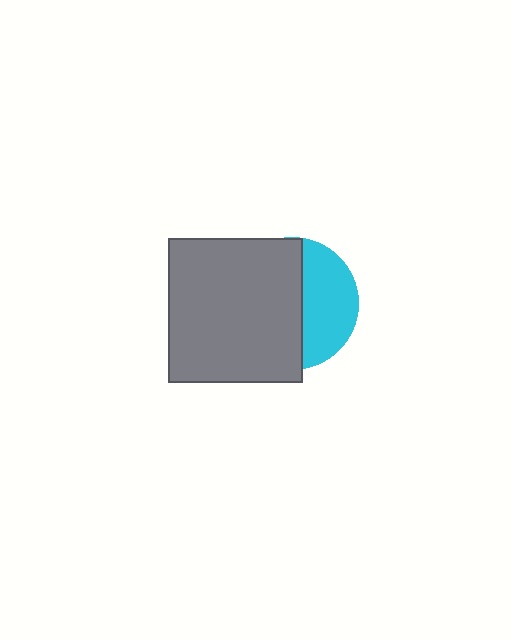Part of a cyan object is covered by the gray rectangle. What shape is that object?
It is a circle.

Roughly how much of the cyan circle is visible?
A small part of it is visible (roughly 39%).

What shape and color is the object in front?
The object in front is a gray rectangle.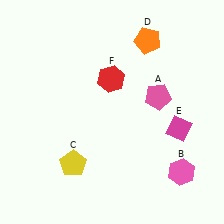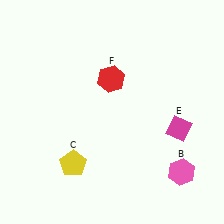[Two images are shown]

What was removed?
The orange pentagon (D), the pink pentagon (A) were removed in Image 2.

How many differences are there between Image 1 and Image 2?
There are 2 differences between the two images.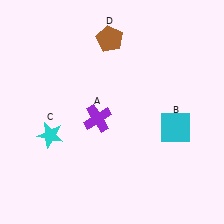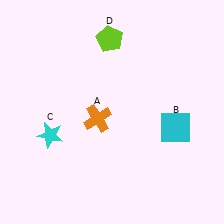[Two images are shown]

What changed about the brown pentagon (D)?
In Image 1, D is brown. In Image 2, it changed to lime.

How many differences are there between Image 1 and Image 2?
There are 2 differences between the two images.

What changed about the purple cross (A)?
In Image 1, A is purple. In Image 2, it changed to orange.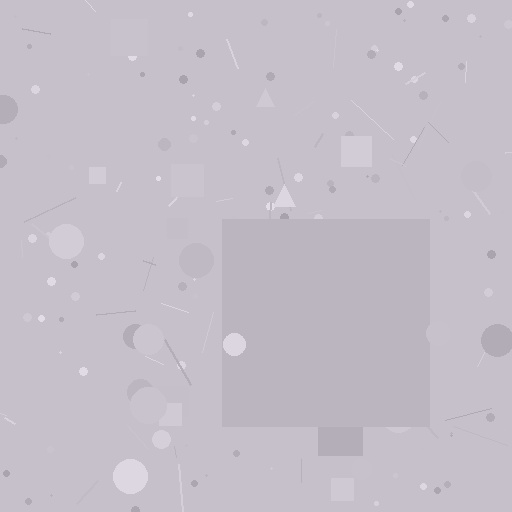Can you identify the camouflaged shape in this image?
The camouflaged shape is a square.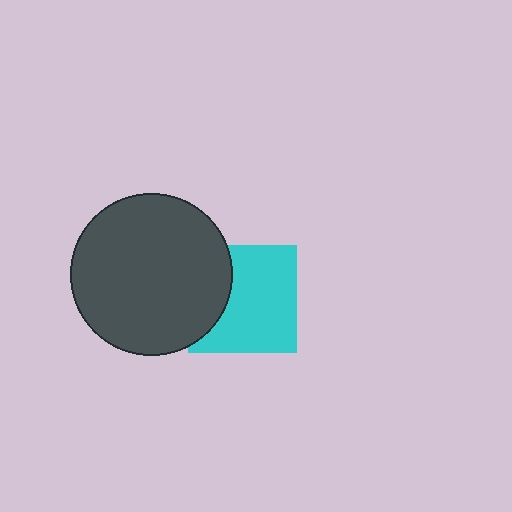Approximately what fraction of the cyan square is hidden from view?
Roughly 31% of the cyan square is hidden behind the dark gray circle.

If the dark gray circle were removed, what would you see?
You would see the complete cyan square.